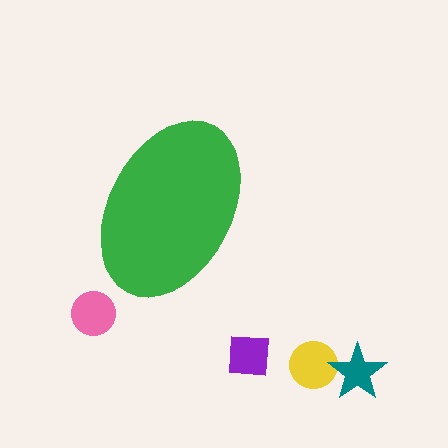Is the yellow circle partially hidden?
No, the yellow circle is fully visible.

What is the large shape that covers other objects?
A green ellipse.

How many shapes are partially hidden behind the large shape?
0 shapes are partially hidden.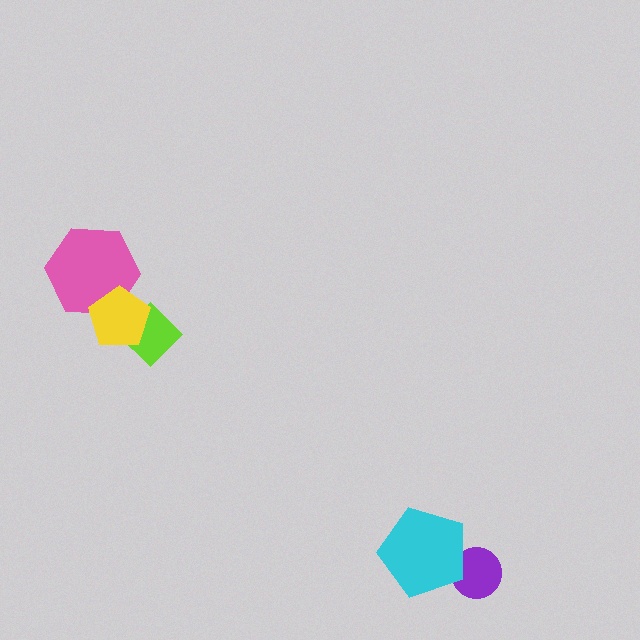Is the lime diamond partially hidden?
Yes, it is partially covered by another shape.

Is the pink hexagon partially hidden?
Yes, it is partially covered by another shape.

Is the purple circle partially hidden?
Yes, it is partially covered by another shape.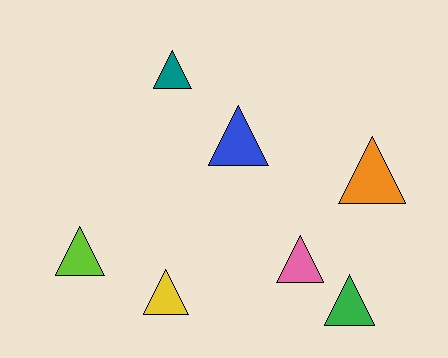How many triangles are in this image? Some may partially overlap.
There are 7 triangles.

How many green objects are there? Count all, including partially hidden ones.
There is 1 green object.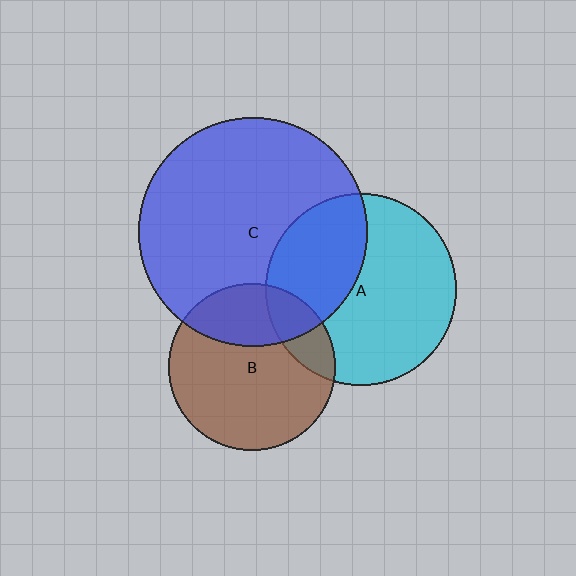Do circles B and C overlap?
Yes.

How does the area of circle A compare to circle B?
Approximately 1.3 times.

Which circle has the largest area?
Circle C (blue).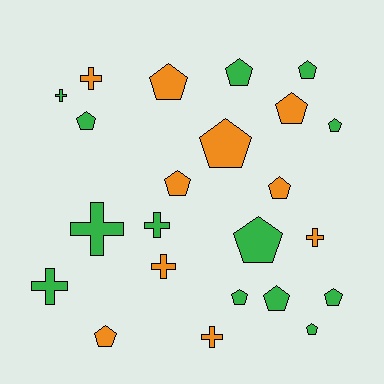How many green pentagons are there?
There are 9 green pentagons.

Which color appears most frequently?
Green, with 13 objects.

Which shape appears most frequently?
Pentagon, with 15 objects.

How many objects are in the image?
There are 23 objects.